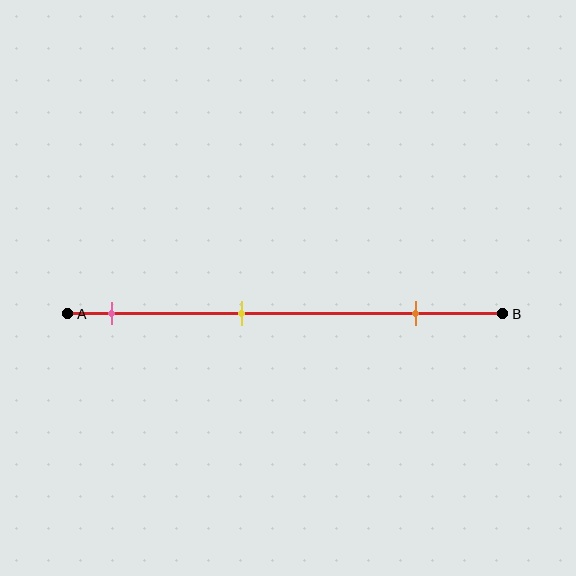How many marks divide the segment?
There are 3 marks dividing the segment.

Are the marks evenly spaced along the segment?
Yes, the marks are approximately evenly spaced.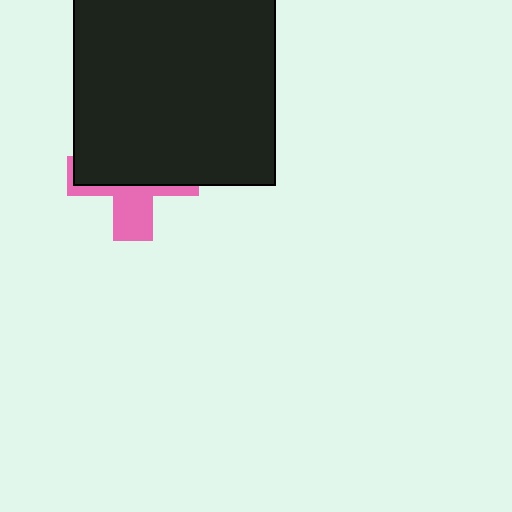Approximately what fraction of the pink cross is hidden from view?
Roughly 63% of the pink cross is hidden behind the black square.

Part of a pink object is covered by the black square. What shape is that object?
It is a cross.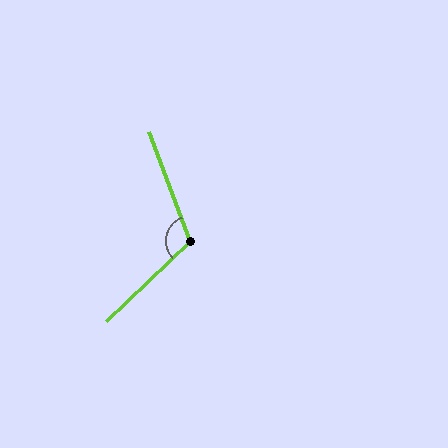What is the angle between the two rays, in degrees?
Approximately 113 degrees.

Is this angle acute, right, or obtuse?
It is obtuse.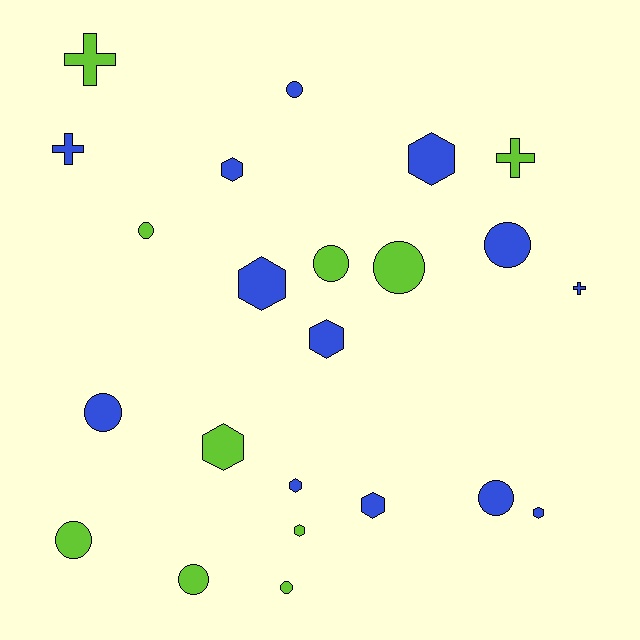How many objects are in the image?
There are 23 objects.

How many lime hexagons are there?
There are 2 lime hexagons.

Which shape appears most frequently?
Circle, with 10 objects.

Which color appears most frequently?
Blue, with 13 objects.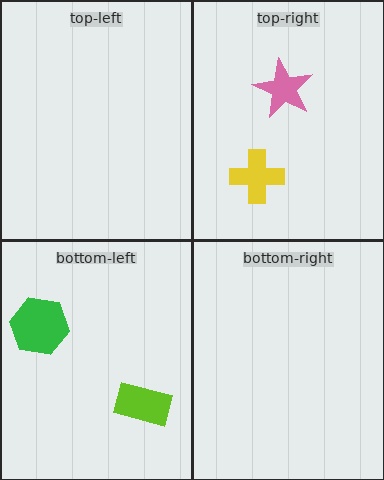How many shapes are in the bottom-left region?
2.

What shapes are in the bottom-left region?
The green hexagon, the lime rectangle.